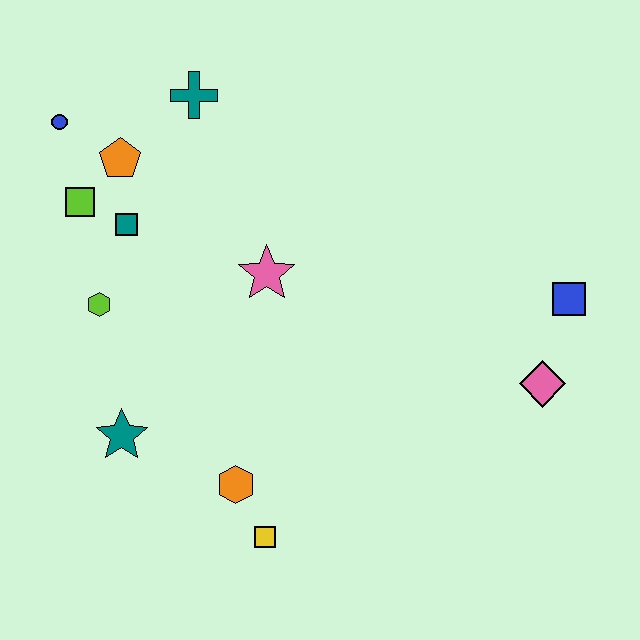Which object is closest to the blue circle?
The orange pentagon is closest to the blue circle.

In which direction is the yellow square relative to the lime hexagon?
The yellow square is below the lime hexagon.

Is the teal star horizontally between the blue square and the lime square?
Yes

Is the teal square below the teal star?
No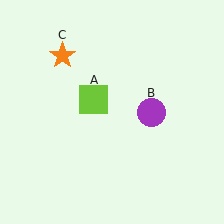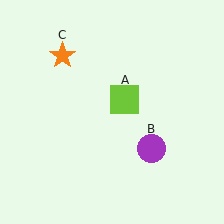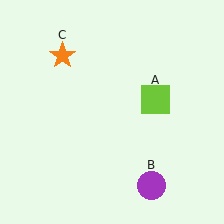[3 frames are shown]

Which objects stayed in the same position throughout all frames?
Orange star (object C) remained stationary.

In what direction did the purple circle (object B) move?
The purple circle (object B) moved down.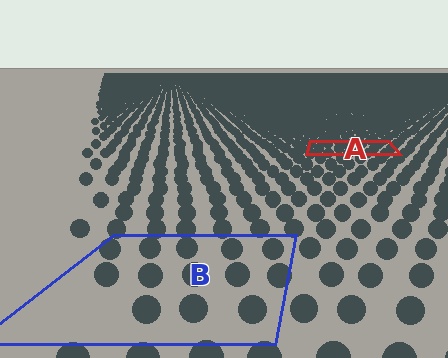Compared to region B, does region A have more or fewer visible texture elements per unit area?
Region A has more texture elements per unit area — they are packed more densely because it is farther away.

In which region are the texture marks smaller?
The texture marks are smaller in region A, because it is farther away.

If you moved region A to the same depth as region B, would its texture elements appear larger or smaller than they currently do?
They would appear larger. At a closer depth, the same texture elements are projected at a bigger on-screen size.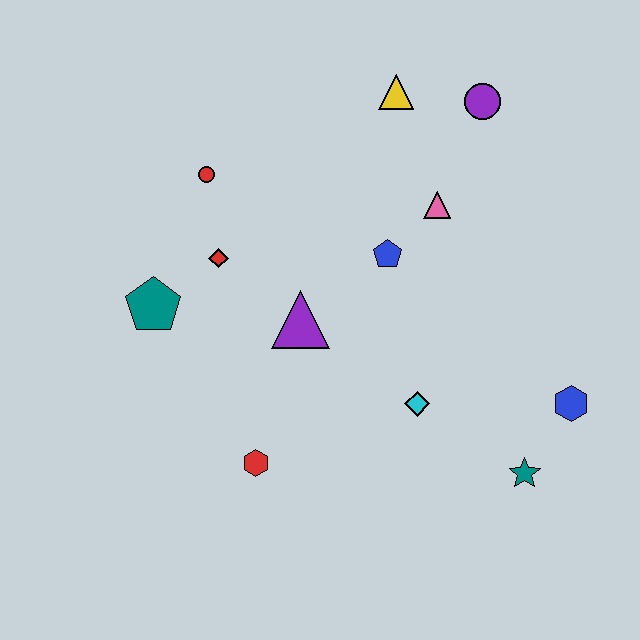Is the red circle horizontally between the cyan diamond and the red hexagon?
No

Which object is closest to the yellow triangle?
The purple circle is closest to the yellow triangle.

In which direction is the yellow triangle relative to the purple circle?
The yellow triangle is to the left of the purple circle.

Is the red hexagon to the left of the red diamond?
No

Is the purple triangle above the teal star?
Yes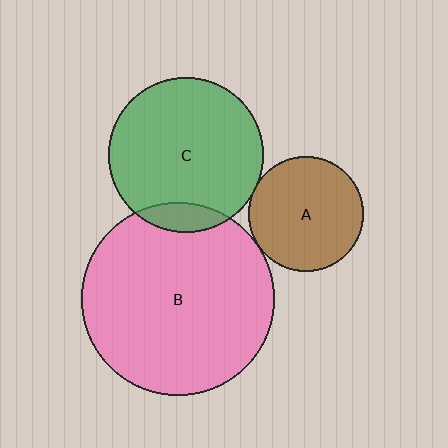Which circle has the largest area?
Circle B (pink).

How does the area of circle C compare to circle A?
Approximately 1.8 times.